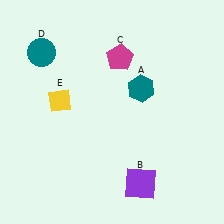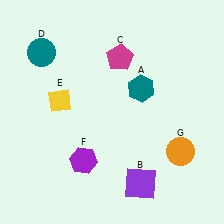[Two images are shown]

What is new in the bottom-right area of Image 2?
An orange circle (G) was added in the bottom-right area of Image 2.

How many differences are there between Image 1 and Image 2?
There are 2 differences between the two images.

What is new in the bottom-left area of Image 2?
A purple hexagon (F) was added in the bottom-left area of Image 2.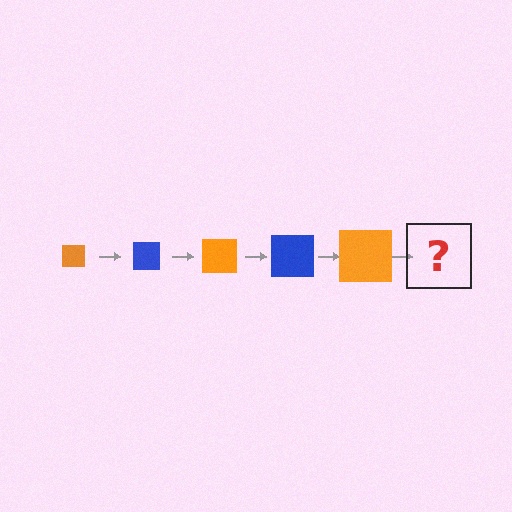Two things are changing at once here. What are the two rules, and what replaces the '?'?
The two rules are that the square grows larger each step and the color cycles through orange and blue. The '?' should be a blue square, larger than the previous one.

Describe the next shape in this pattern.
It should be a blue square, larger than the previous one.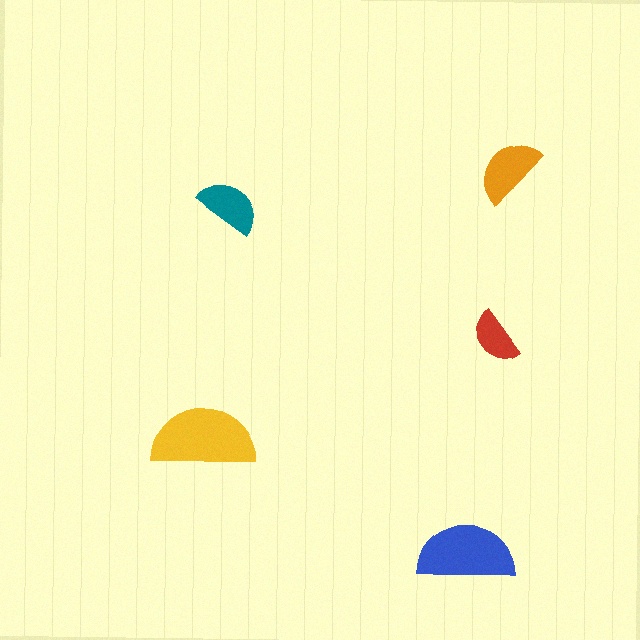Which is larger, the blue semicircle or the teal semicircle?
The blue one.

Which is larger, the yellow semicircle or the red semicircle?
The yellow one.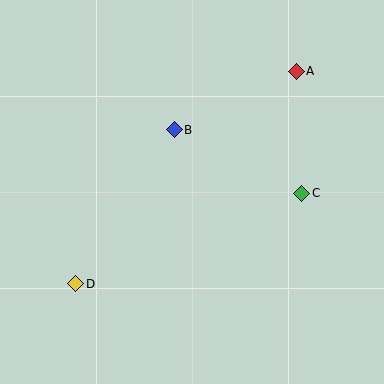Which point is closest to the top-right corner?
Point A is closest to the top-right corner.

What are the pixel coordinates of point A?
Point A is at (296, 71).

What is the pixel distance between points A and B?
The distance between A and B is 135 pixels.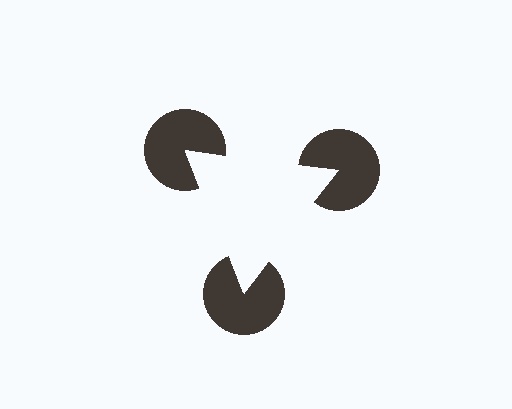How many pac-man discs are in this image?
There are 3 — one at each vertex of the illusory triangle.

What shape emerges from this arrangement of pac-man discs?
An illusory triangle — its edges are inferred from the aligned wedge cuts in the pac-man discs, not physically drawn.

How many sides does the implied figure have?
3 sides.